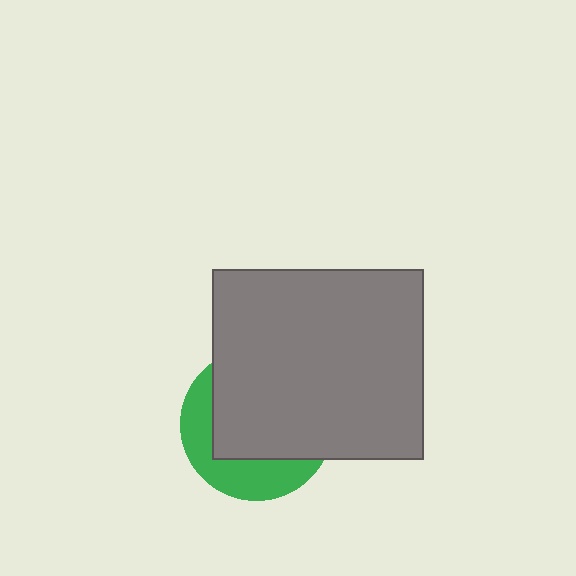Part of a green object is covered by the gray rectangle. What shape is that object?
It is a circle.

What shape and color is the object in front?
The object in front is a gray rectangle.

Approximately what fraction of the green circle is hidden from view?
Roughly 65% of the green circle is hidden behind the gray rectangle.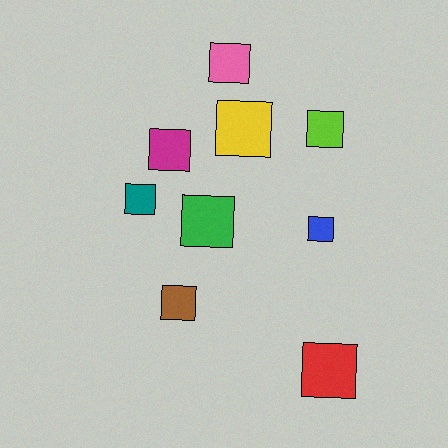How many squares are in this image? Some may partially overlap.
There are 9 squares.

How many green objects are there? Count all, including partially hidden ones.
There is 1 green object.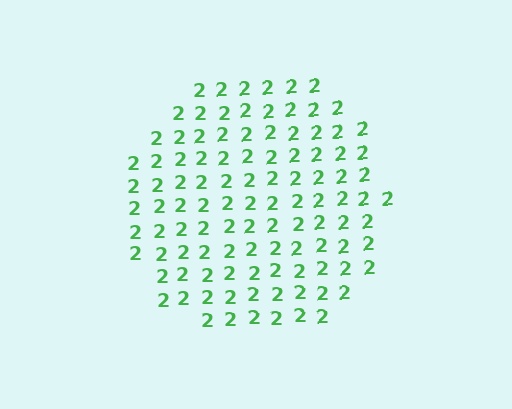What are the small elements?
The small elements are digit 2's.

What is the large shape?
The large shape is a circle.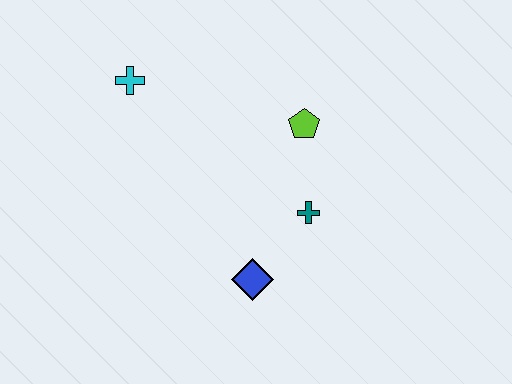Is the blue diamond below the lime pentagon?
Yes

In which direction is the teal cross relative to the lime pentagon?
The teal cross is below the lime pentagon.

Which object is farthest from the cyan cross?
The blue diamond is farthest from the cyan cross.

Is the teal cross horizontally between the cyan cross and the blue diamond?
No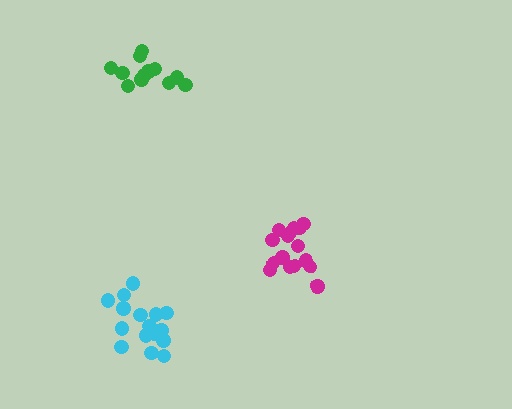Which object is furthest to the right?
The magenta cluster is rightmost.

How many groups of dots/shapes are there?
There are 3 groups.